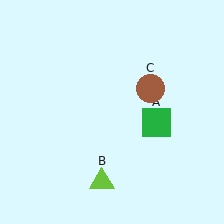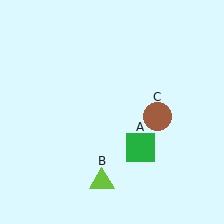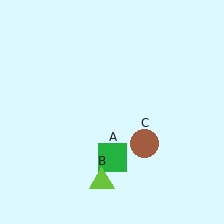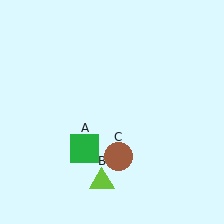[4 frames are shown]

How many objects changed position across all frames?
2 objects changed position: green square (object A), brown circle (object C).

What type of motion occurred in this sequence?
The green square (object A), brown circle (object C) rotated clockwise around the center of the scene.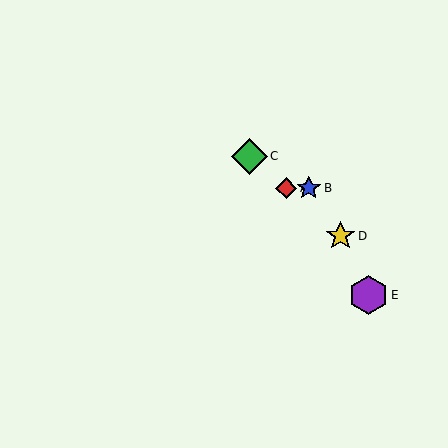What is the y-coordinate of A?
Object A is at y≈188.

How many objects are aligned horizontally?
2 objects (A, B) are aligned horizontally.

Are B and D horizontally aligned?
No, B is at y≈188 and D is at y≈236.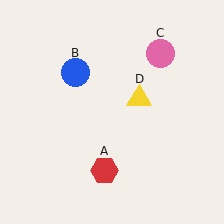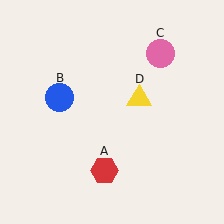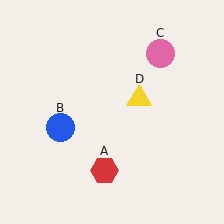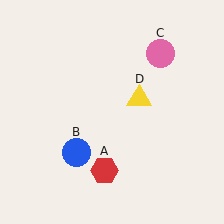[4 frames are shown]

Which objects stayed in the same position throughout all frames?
Red hexagon (object A) and pink circle (object C) and yellow triangle (object D) remained stationary.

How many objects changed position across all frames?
1 object changed position: blue circle (object B).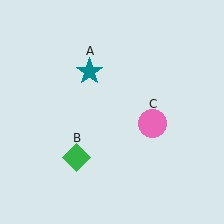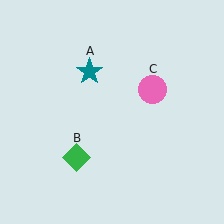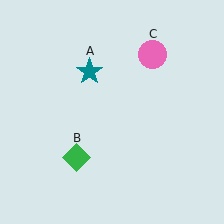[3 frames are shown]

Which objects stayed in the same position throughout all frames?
Teal star (object A) and green diamond (object B) remained stationary.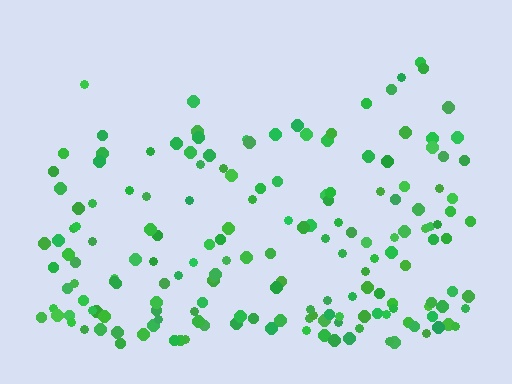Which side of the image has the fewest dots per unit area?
The top.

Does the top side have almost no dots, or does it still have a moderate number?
Still a moderate number, just noticeably fewer than the bottom.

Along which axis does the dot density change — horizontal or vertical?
Vertical.